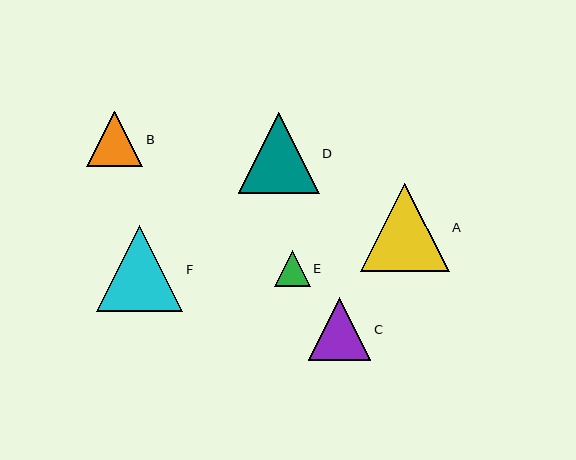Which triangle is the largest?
Triangle A is the largest with a size of approximately 88 pixels.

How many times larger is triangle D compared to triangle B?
Triangle D is approximately 1.5 times the size of triangle B.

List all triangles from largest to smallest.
From largest to smallest: A, F, D, C, B, E.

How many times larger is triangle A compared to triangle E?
Triangle A is approximately 2.5 times the size of triangle E.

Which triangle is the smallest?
Triangle E is the smallest with a size of approximately 36 pixels.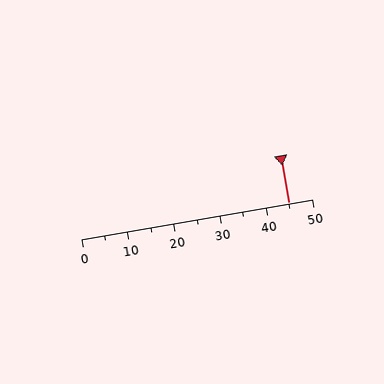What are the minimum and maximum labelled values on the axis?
The axis runs from 0 to 50.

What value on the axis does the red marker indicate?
The marker indicates approximately 45.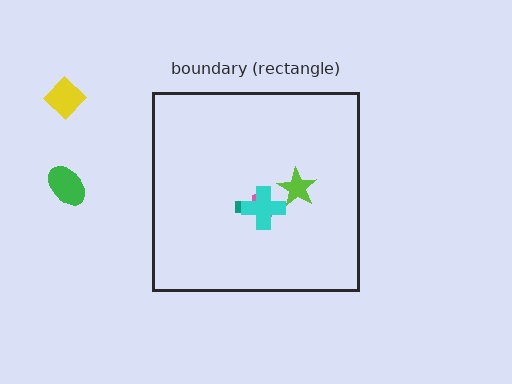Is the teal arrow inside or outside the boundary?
Inside.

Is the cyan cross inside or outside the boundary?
Inside.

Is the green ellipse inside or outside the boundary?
Outside.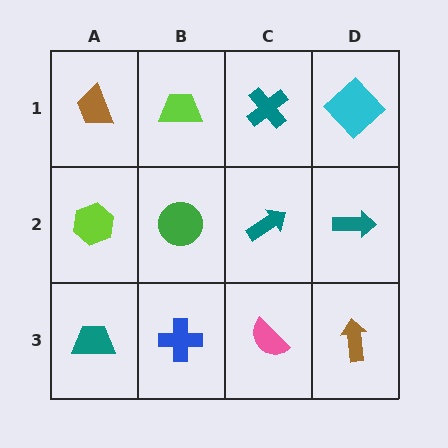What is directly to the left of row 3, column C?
A blue cross.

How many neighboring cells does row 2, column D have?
3.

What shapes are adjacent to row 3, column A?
A lime hexagon (row 2, column A), a blue cross (row 3, column B).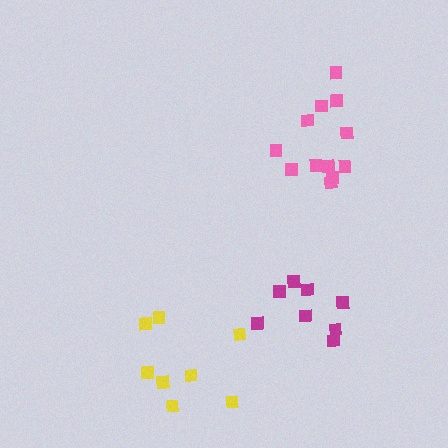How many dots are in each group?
Group 1: 8 dots, Group 2: 12 dots, Group 3: 8 dots (28 total).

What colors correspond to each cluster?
The clusters are colored: yellow, pink, magenta.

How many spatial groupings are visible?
There are 3 spatial groupings.